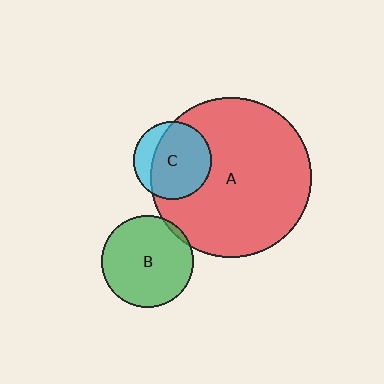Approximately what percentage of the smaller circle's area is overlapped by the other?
Approximately 5%.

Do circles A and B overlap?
Yes.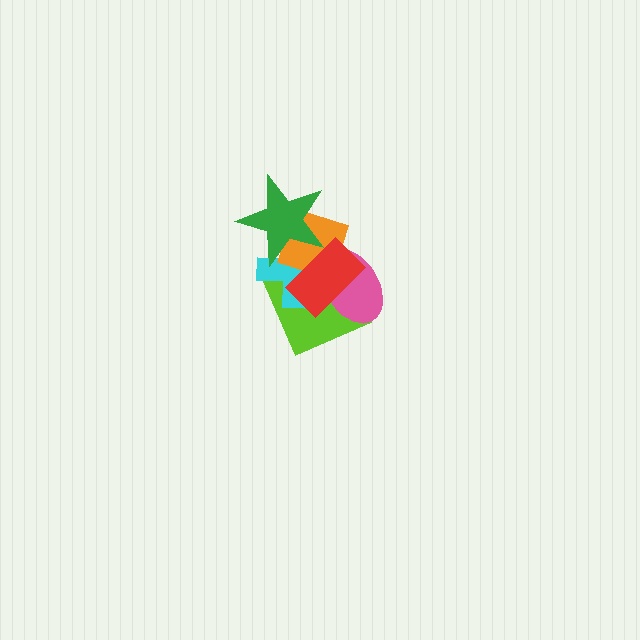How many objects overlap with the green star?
3 objects overlap with the green star.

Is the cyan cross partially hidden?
Yes, it is partially covered by another shape.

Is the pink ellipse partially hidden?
Yes, it is partially covered by another shape.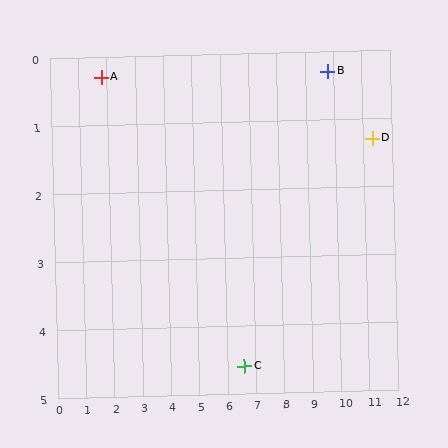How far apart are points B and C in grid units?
Points B and C are about 5.4 grid units apart.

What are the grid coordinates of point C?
Point C is at approximately (6.6, 4.6).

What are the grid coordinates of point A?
Point A is at approximately (1.8, 0.3).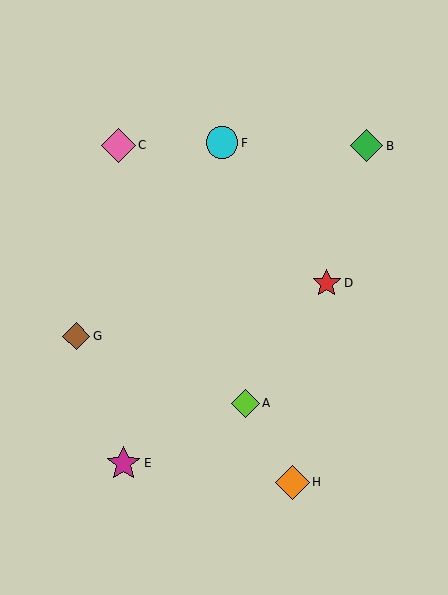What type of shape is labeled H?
Shape H is an orange diamond.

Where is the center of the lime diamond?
The center of the lime diamond is at (245, 403).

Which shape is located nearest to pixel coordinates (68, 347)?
The brown diamond (labeled G) at (76, 336) is nearest to that location.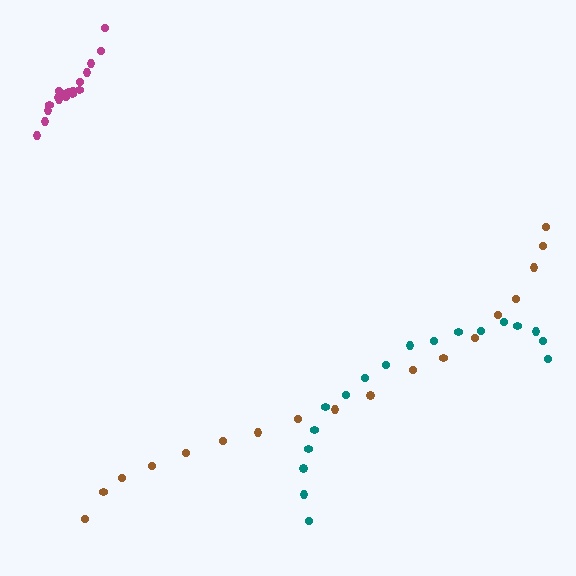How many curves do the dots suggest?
There are 3 distinct paths.